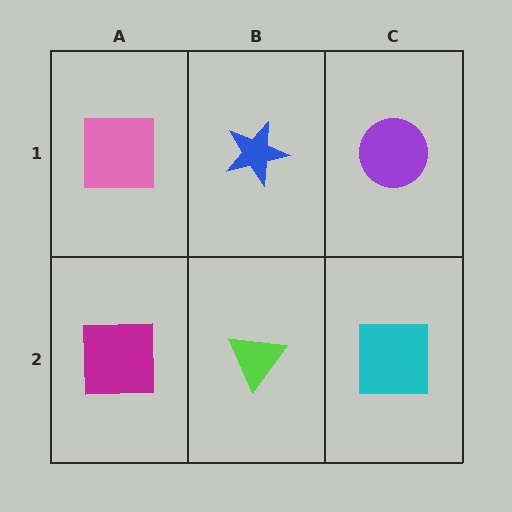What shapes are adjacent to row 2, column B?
A blue star (row 1, column B), a magenta square (row 2, column A), a cyan square (row 2, column C).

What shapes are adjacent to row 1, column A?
A magenta square (row 2, column A), a blue star (row 1, column B).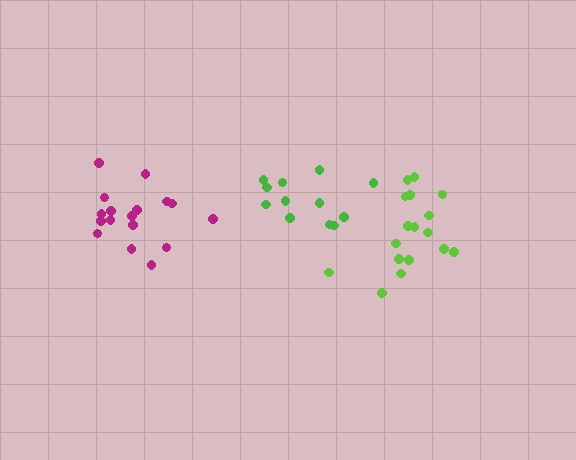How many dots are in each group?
Group 1: 17 dots, Group 2: 12 dots, Group 3: 17 dots (46 total).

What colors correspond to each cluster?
The clusters are colored: lime, green, magenta.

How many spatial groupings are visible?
There are 3 spatial groupings.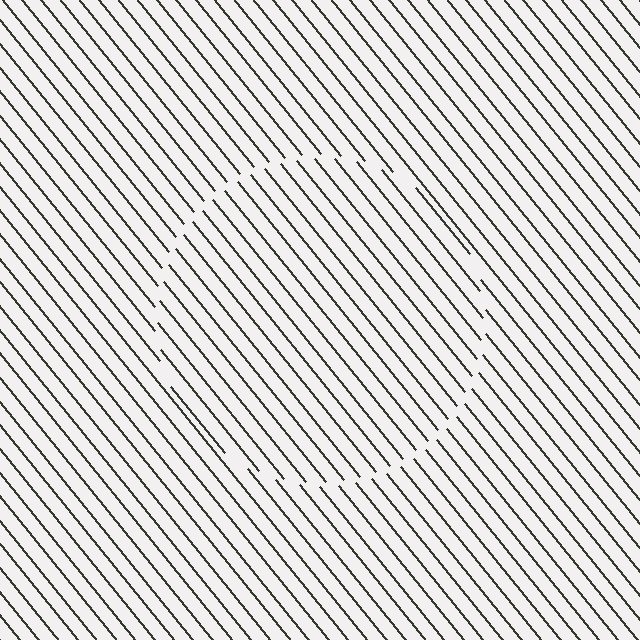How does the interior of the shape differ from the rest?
The interior of the shape contains the same grating, shifted by half a period — the contour is defined by the phase discontinuity where line-ends from the inner and outer gratings abut.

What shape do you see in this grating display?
An illusory circle. The interior of the shape contains the same grating, shifted by half a period — the contour is defined by the phase discontinuity where line-ends from the inner and outer gratings abut.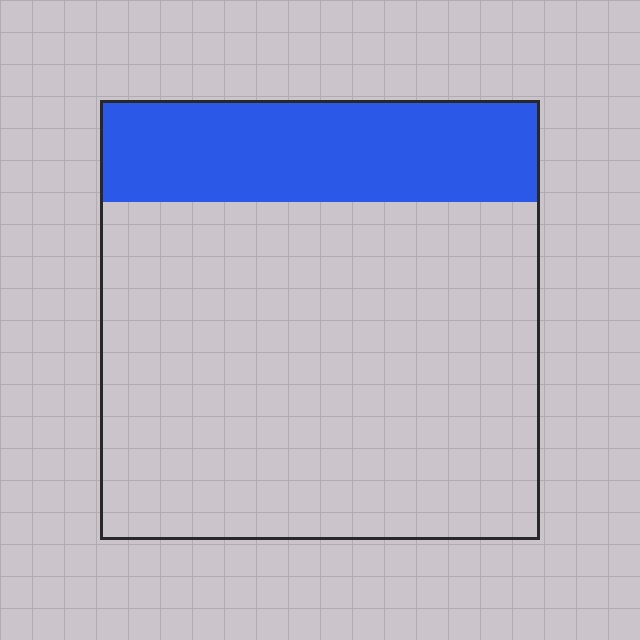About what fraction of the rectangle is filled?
About one quarter (1/4).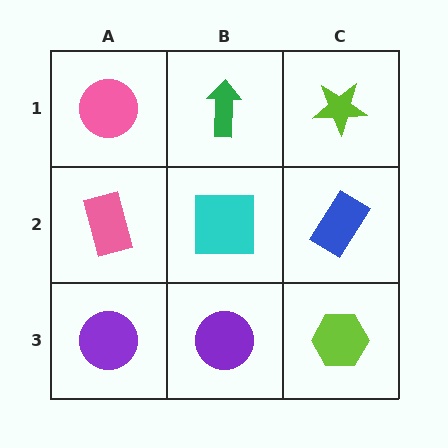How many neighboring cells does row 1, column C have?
2.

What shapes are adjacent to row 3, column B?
A cyan square (row 2, column B), a purple circle (row 3, column A), a lime hexagon (row 3, column C).